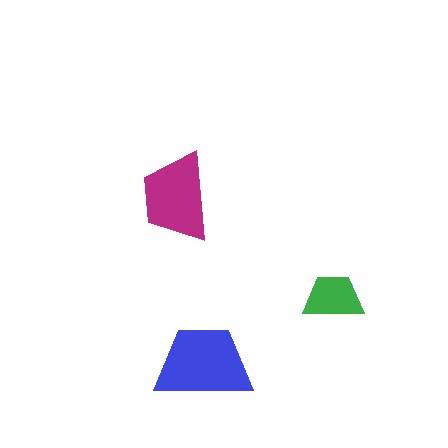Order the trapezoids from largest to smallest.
the blue one, the magenta one, the green one.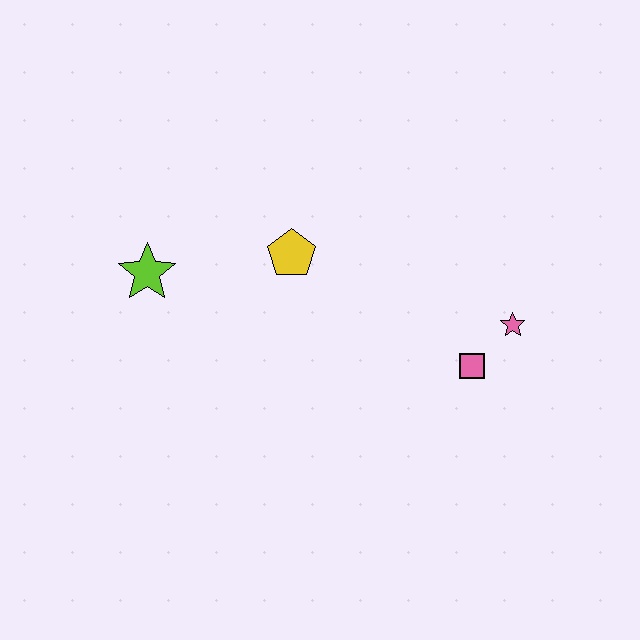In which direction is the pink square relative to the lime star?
The pink square is to the right of the lime star.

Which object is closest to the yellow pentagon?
The lime star is closest to the yellow pentagon.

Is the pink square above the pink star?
No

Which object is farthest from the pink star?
The lime star is farthest from the pink star.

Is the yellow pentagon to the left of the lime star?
No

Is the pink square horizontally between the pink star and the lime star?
Yes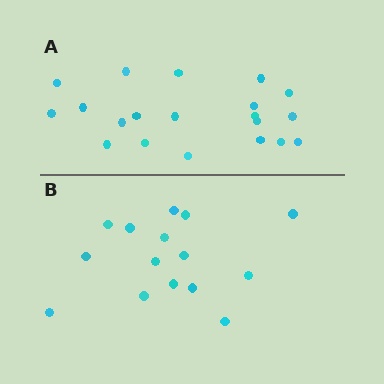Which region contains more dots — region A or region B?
Region A (the top region) has more dots.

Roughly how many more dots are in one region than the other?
Region A has about 5 more dots than region B.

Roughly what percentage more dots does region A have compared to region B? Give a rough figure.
About 35% more.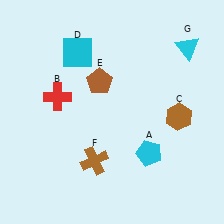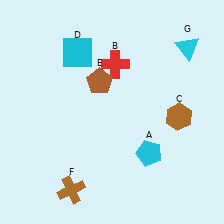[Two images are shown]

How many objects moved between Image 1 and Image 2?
2 objects moved between the two images.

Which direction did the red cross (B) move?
The red cross (B) moved right.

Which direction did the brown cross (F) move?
The brown cross (F) moved down.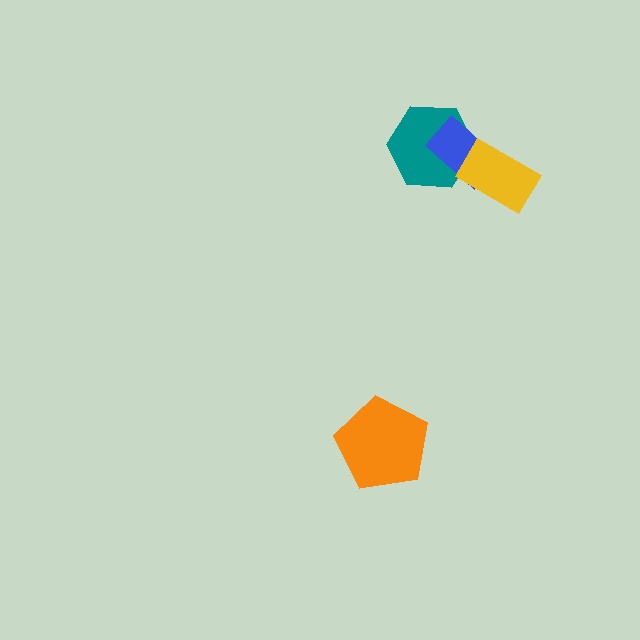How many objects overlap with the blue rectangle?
2 objects overlap with the blue rectangle.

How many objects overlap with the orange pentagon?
0 objects overlap with the orange pentagon.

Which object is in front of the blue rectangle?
The yellow rectangle is in front of the blue rectangle.